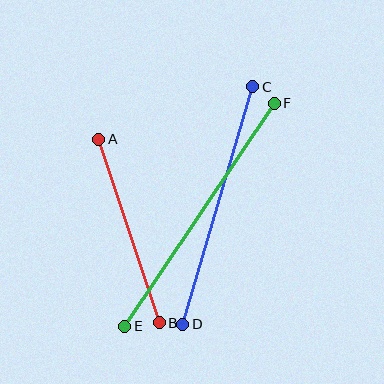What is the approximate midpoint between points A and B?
The midpoint is at approximately (129, 231) pixels.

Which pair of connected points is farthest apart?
Points E and F are farthest apart.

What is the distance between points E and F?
The distance is approximately 268 pixels.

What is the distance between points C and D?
The distance is approximately 248 pixels.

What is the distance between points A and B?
The distance is approximately 193 pixels.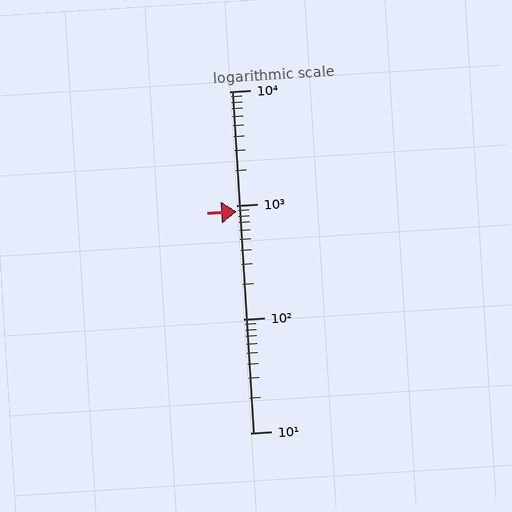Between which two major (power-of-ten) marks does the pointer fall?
The pointer is between 100 and 1000.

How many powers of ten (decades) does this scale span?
The scale spans 3 decades, from 10 to 10000.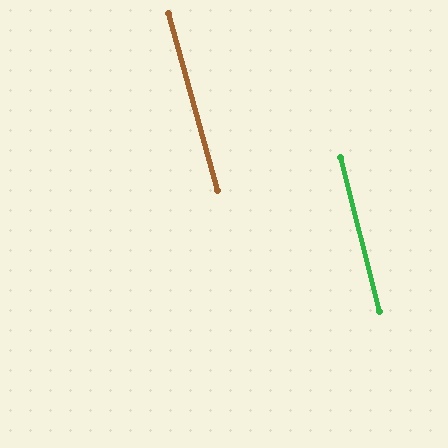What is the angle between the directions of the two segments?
Approximately 1 degree.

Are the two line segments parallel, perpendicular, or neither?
Parallel — their directions differ by only 1.1°.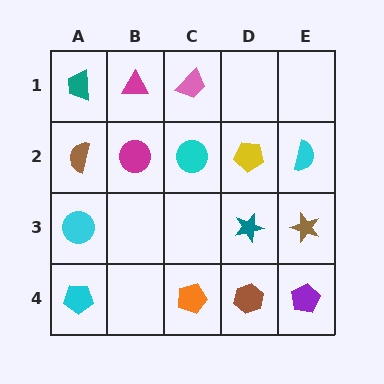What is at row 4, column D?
A brown hexagon.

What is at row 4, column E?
A purple pentagon.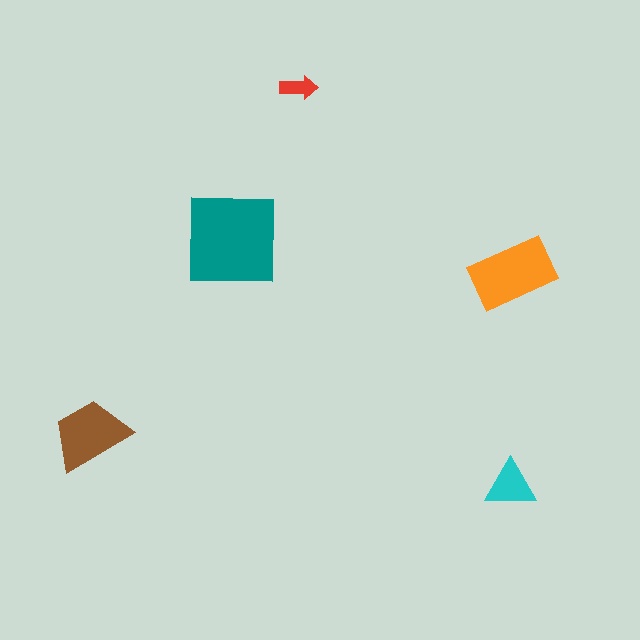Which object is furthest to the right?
The orange rectangle is rightmost.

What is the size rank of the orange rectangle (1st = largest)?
2nd.